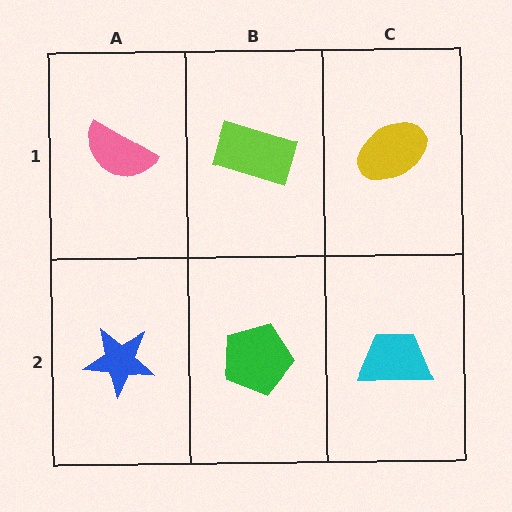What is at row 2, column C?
A cyan trapezoid.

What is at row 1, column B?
A lime rectangle.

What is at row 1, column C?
A yellow ellipse.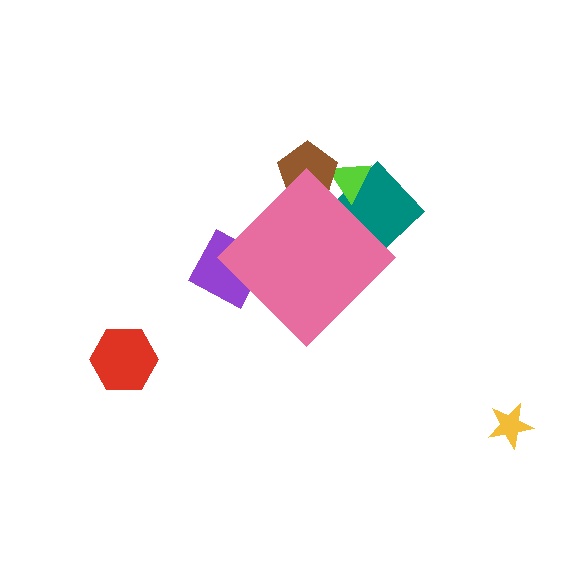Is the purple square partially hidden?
Yes, the purple square is partially hidden behind the pink diamond.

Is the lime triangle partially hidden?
Yes, the lime triangle is partially hidden behind the pink diamond.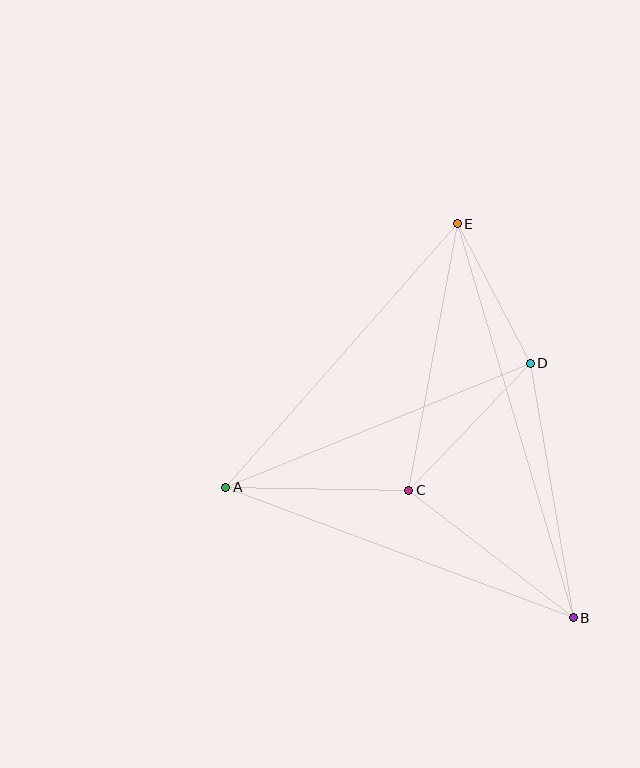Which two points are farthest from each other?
Points B and E are farthest from each other.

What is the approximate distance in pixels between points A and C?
The distance between A and C is approximately 183 pixels.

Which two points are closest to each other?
Points D and E are closest to each other.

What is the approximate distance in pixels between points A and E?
The distance between A and E is approximately 351 pixels.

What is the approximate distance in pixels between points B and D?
The distance between B and D is approximately 258 pixels.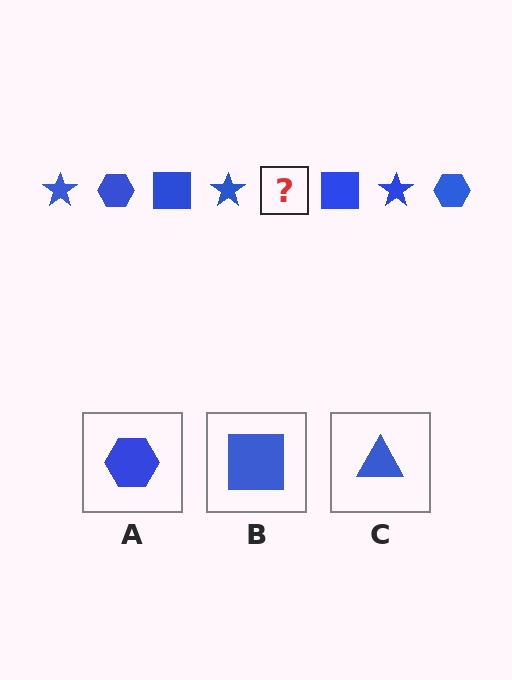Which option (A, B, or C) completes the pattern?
A.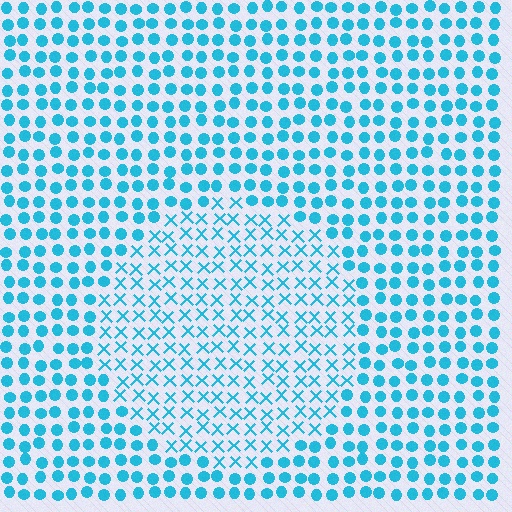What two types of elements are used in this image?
The image uses X marks inside the circle region and circles outside it.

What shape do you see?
I see a circle.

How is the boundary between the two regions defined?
The boundary is defined by a change in element shape: X marks inside vs. circles outside. All elements share the same color and spacing.